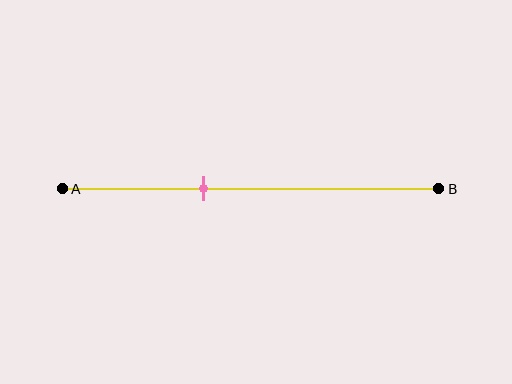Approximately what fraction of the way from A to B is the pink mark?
The pink mark is approximately 40% of the way from A to B.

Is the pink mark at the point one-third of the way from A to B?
No, the mark is at about 40% from A, not at the 33% one-third point.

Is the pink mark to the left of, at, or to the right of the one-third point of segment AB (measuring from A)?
The pink mark is to the right of the one-third point of segment AB.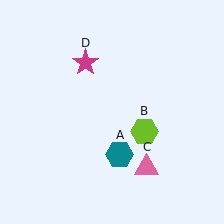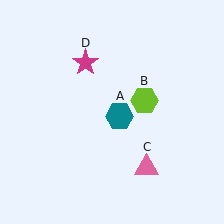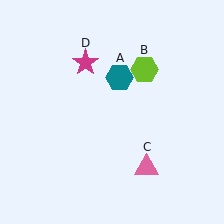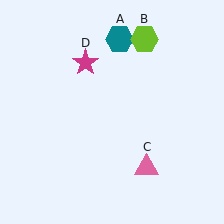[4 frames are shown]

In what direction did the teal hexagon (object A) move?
The teal hexagon (object A) moved up.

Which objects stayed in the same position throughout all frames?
Pink triangle (object C) and magenta star (object D) remained stationary.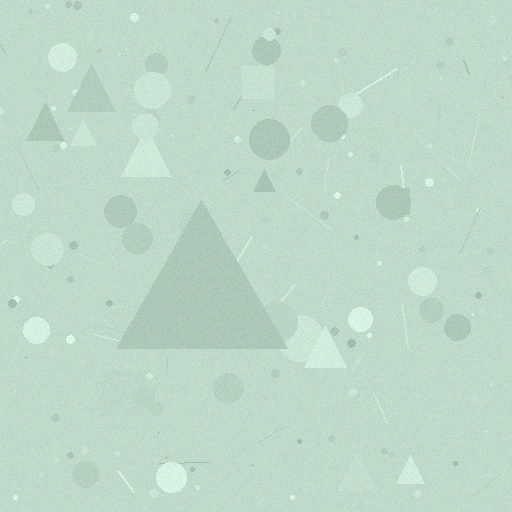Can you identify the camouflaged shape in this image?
The camouflaged shape is a triangle.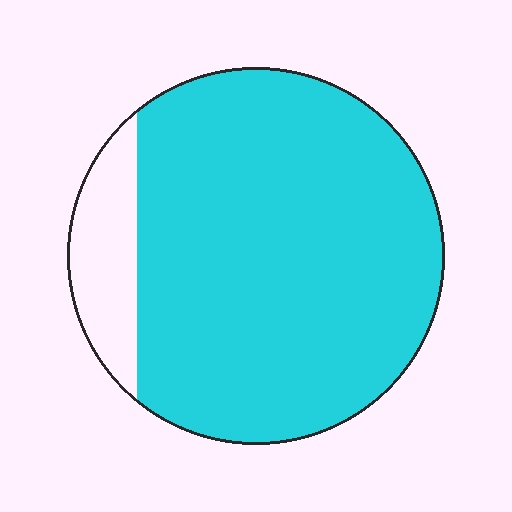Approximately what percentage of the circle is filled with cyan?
Approximately 85%.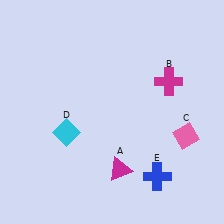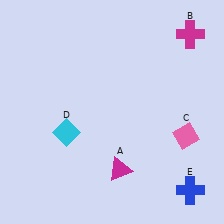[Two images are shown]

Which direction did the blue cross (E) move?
The blue cross (E) moved right.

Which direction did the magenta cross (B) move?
The magenta cross (B) moved up.